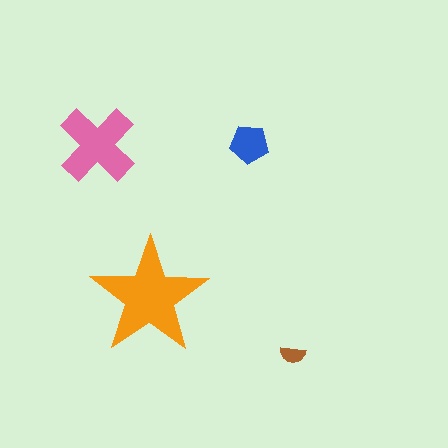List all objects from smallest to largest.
The brown semicircle, the blue pentagon, the pink cross, the orange star.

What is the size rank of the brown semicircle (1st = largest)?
4th.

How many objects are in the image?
There are 4 objects in the image.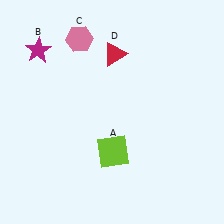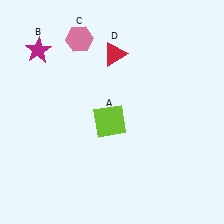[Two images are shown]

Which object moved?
The lime square (A) moved up.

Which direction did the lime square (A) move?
The lime square (A) moved up.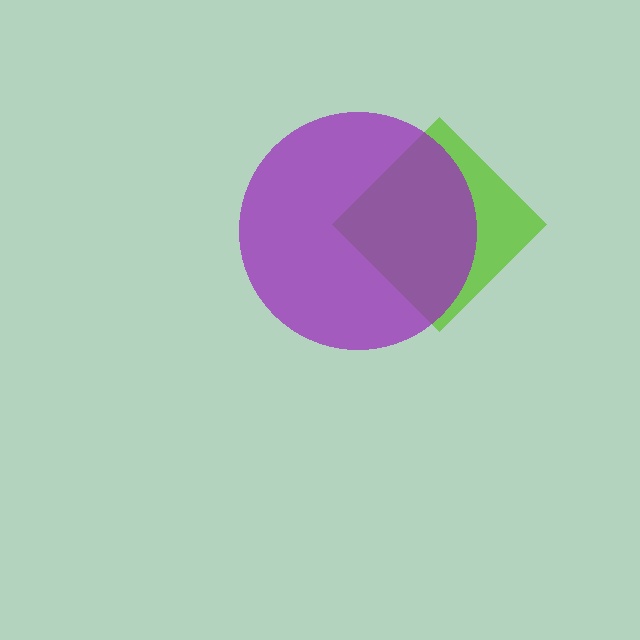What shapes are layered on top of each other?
The layered shapes are: a lime diamond, a purple circle.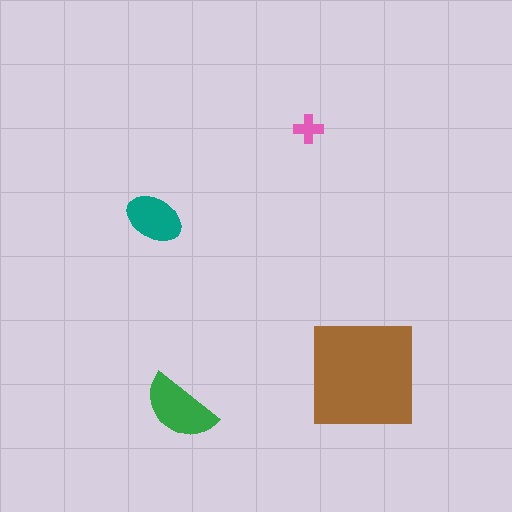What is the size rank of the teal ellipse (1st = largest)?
3rd.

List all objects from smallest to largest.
The pink cross, the teal ellipse, the green semicircle, the brown square.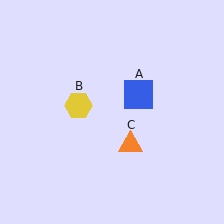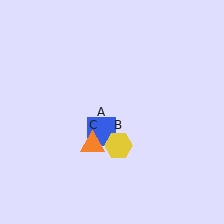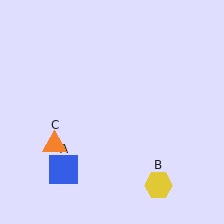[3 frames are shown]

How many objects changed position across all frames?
3 objects changed position: blue square (object A), yellow hexagon (object B), orange triangle (object C).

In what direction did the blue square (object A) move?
The blue square (object A) moved down and to the left.